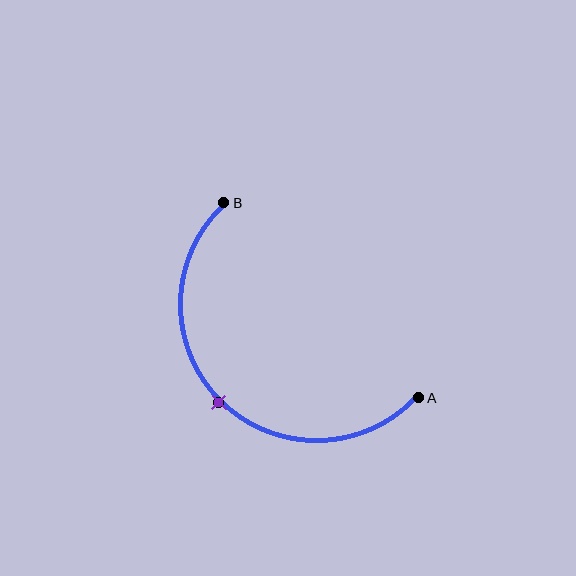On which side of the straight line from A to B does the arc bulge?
The arc bulges below and to the left of the straight line connecting A and B.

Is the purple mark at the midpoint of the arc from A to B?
Yes. The purple mark lies on the arc at equal arc-length from both A and B — it is the arc midpoint.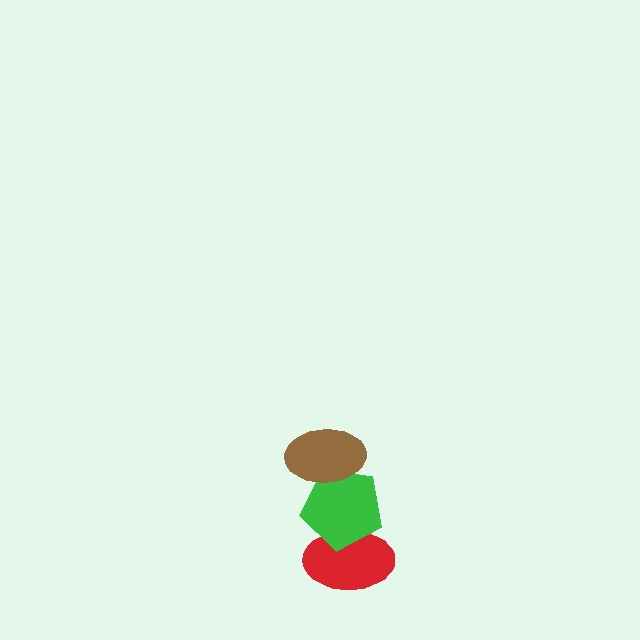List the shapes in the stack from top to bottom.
From top to bottom: the brown ellipse, the green pentagon, the red ellipse.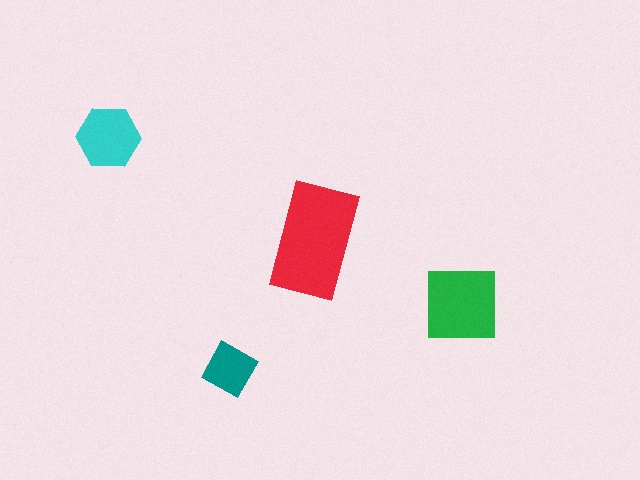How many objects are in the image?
There are 4 objects in the image.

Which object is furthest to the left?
The cyan hexagon is leftmost.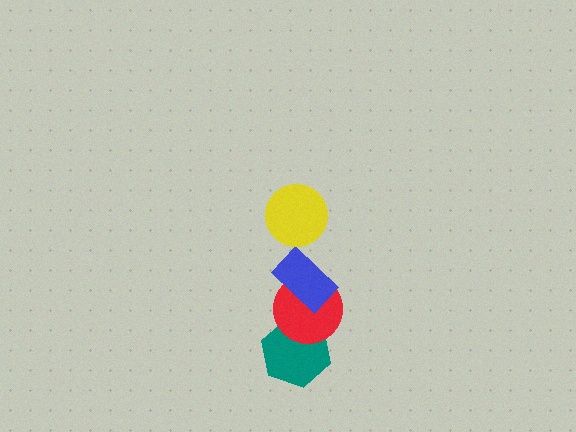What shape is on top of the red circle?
The blue rectangle is on top of the red circle.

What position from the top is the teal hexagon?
The teal hexagon is 4th from the top.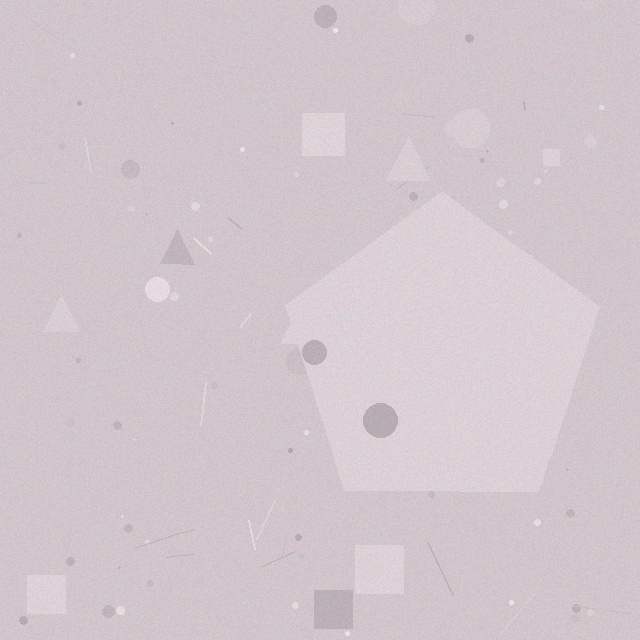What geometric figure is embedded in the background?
A pentagon is embedded in the background.